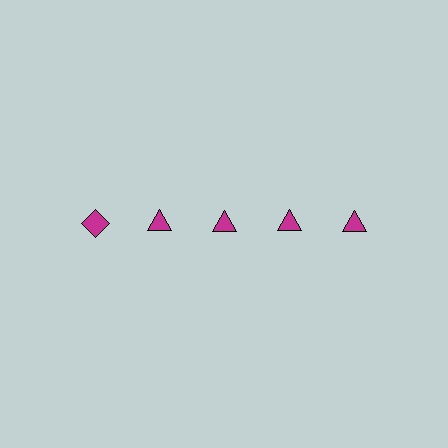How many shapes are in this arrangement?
There are 5 shapes arranged in a grid pattern.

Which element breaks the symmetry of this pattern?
The magenta diamond in the top row, leftmost column breaks the symmetry. All other shapes are magenta triangles.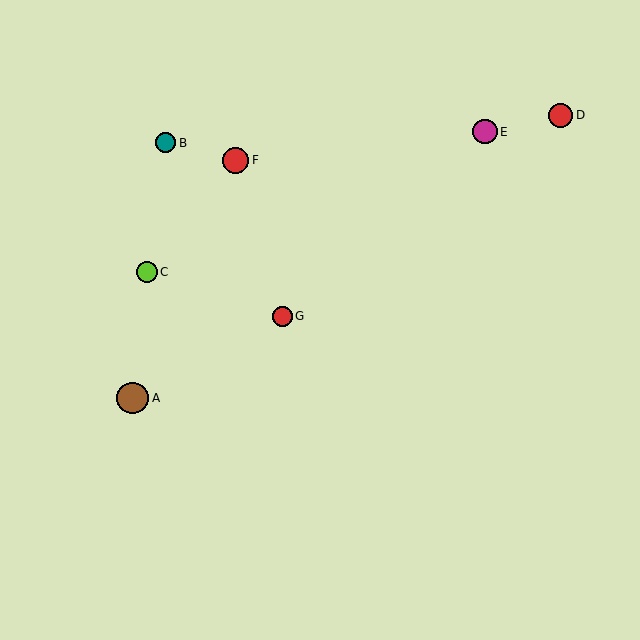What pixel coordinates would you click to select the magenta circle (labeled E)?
Click at (485, 132) to select the magenta circle E.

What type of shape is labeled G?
Shape G is a red circle.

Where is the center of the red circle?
The center of the red circle is at (282, 316).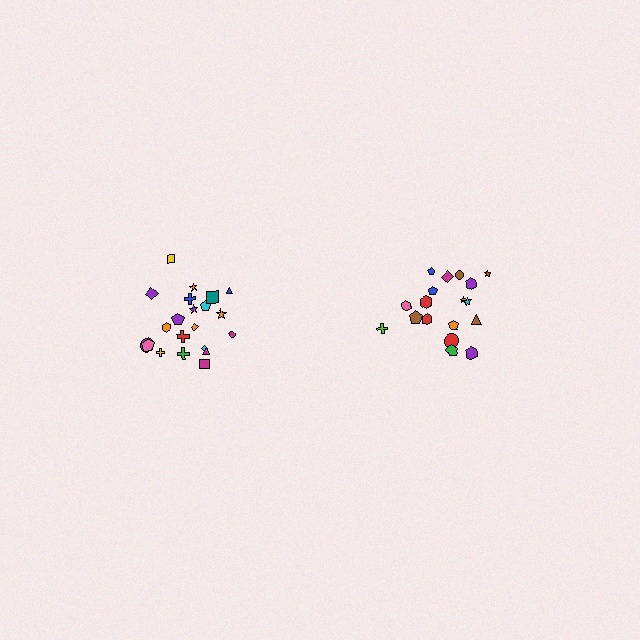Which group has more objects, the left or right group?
The left group.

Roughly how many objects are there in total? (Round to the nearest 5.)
Roughly 40 objects in total.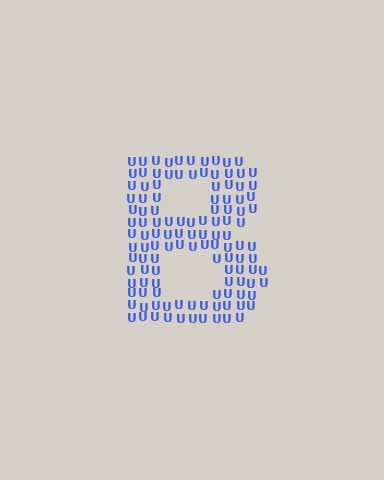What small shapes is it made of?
It is made of small letter U's.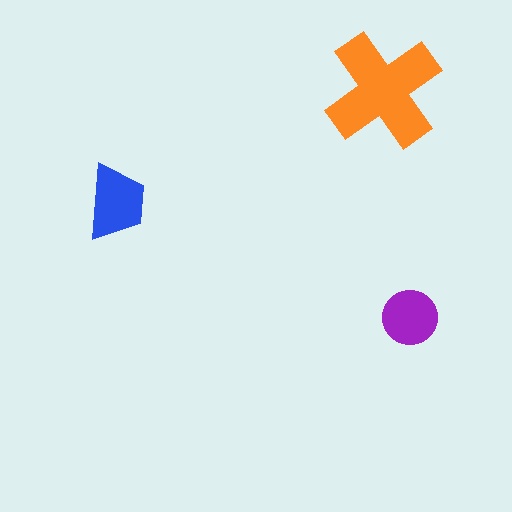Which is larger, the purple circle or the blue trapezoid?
The blue trapezoid.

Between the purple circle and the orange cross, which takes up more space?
The orange cross.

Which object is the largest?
The orange cross.